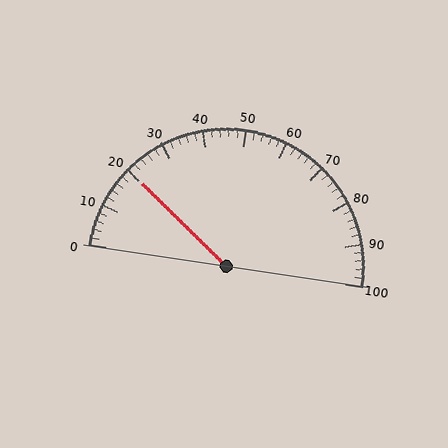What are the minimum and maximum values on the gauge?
The gauge ranges from 0 to 100.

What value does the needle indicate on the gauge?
The needle indicates approximately 20.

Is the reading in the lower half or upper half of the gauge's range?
The reading is in the lower half of the range (0 to 100).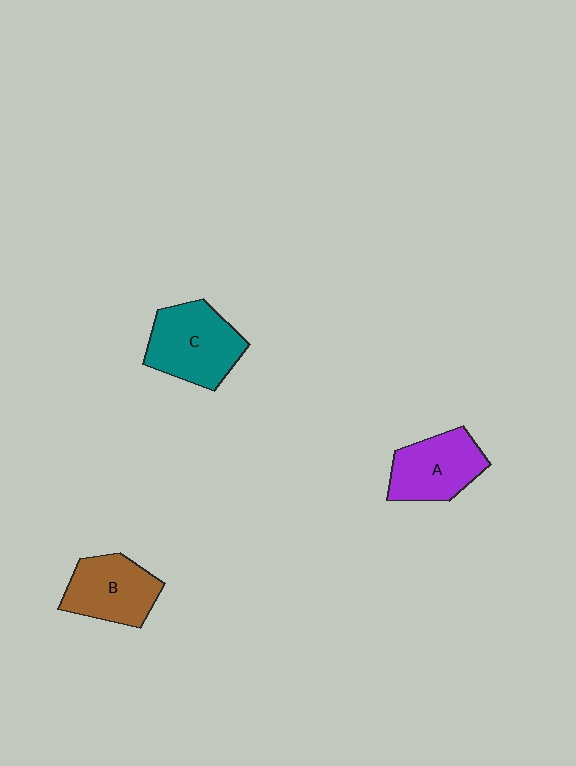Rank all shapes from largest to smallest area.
From largest to smallest: C (teal), A (purple), B (brown).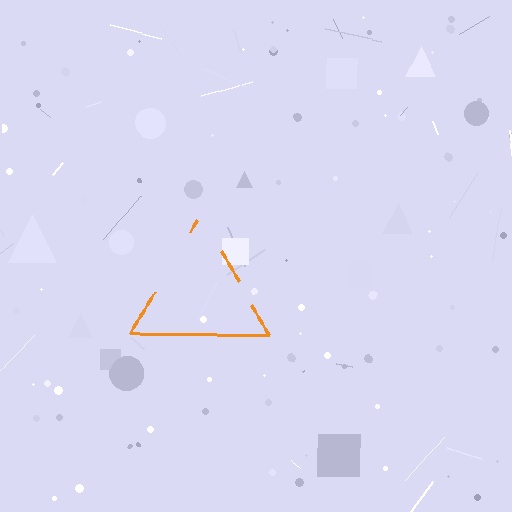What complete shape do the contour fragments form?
The contour fragments form a triangle.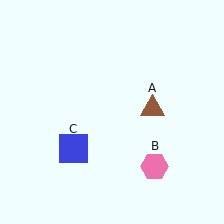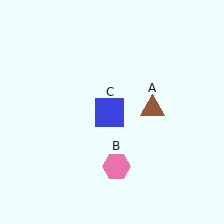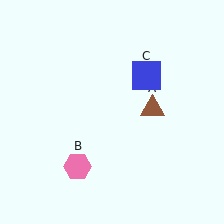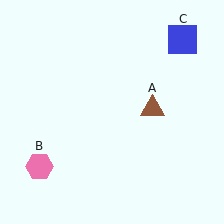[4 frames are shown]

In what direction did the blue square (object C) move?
The blue square (object C) moved up and to the right.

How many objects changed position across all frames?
2 objects changed position: pink hexagon (object B), blue square (object C).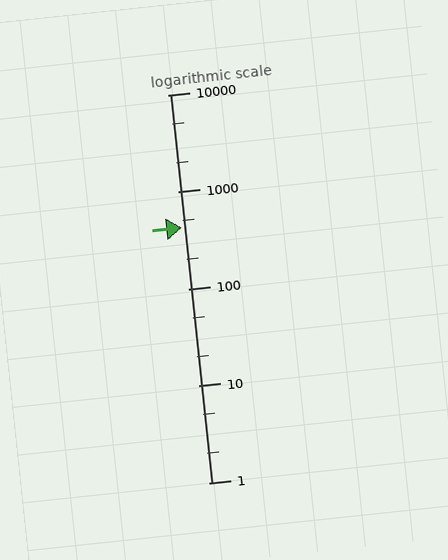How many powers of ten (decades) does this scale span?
The scale spans 4 decades, from 1 to 10000.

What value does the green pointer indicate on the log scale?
The pointer indicates approximately 430.